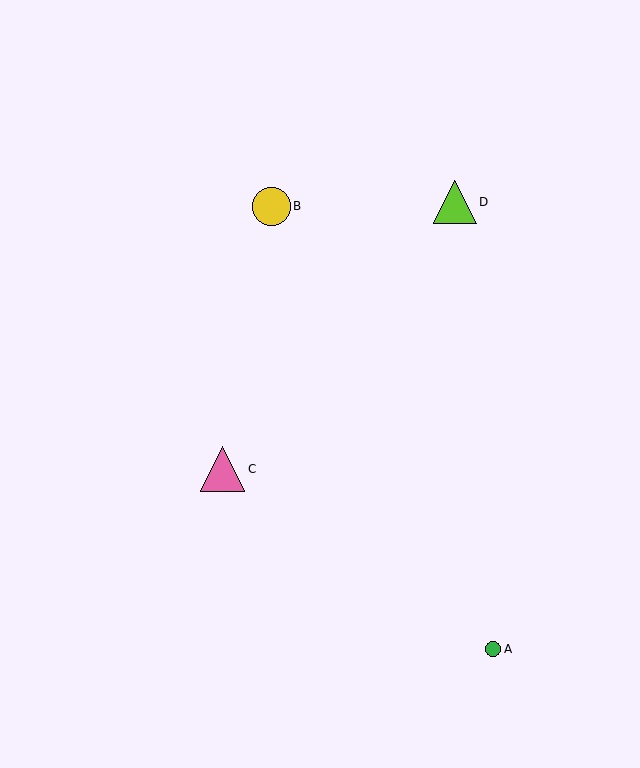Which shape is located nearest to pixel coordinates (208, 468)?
The pink triangle (labeled C) at (222, 469) is nearest to that location.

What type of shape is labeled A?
Shape A is a green circle.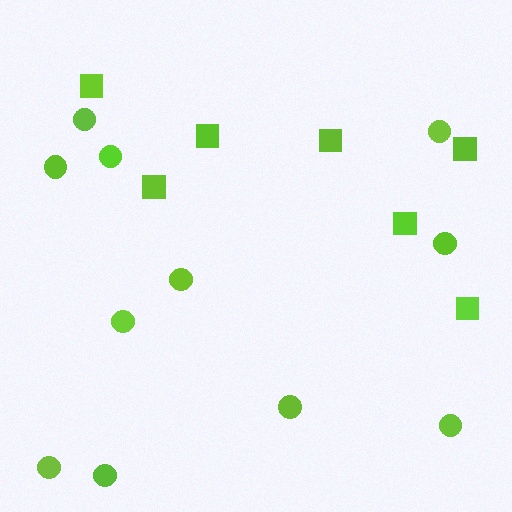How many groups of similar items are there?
There are 2 groups: one group of squares (7) and one group of circles (11).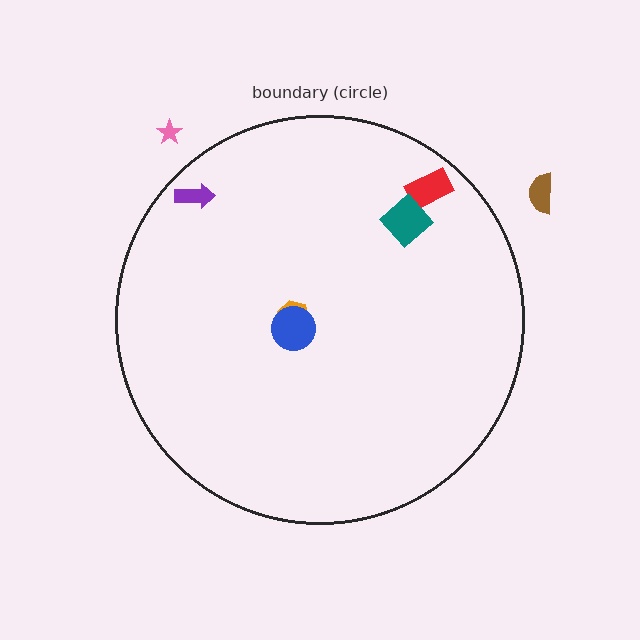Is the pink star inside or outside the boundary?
Outside.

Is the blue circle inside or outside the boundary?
Inside.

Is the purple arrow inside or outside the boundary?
Inside.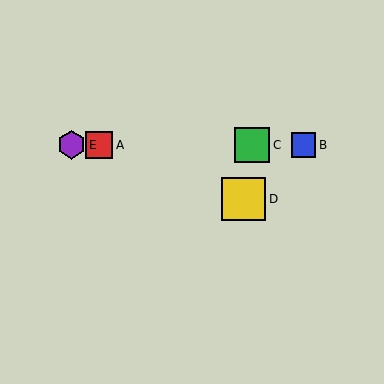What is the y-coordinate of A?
Object A is at y≈145.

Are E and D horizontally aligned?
No, E is at y≈145 and D is at y≈199.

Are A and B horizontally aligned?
Yes, both are at y≈145.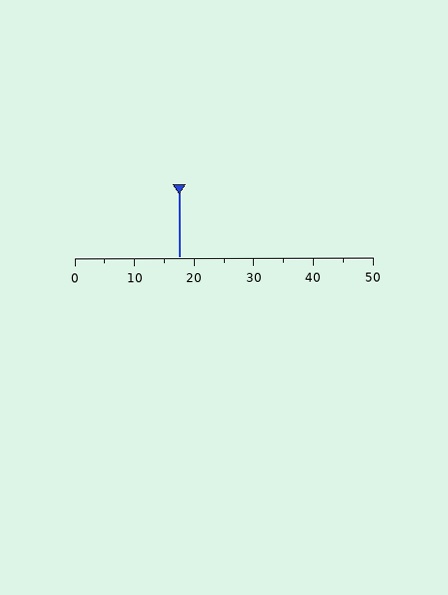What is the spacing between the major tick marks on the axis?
The major ticks are spaced 10 apart.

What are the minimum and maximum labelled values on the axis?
The axis runs from 0 to 50.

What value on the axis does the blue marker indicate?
The marker indicates approximately 17.5.